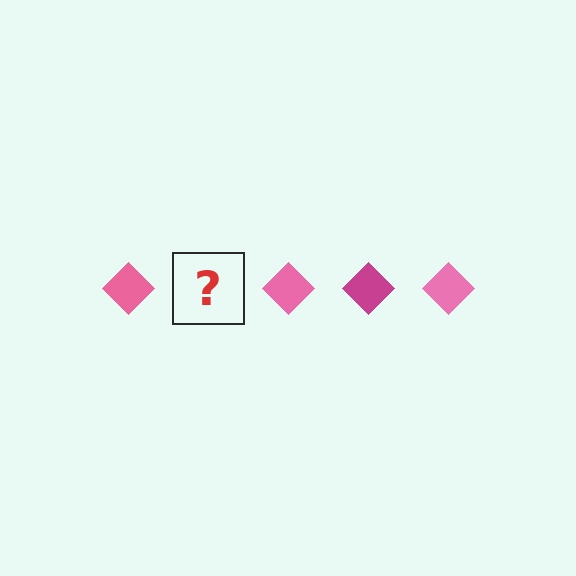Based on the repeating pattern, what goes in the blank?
The blank should be a magenta diamond.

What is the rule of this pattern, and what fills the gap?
The rule is that the pattern cycles through pink, magenta diamonds. The gap should be filled with a magenta diamond.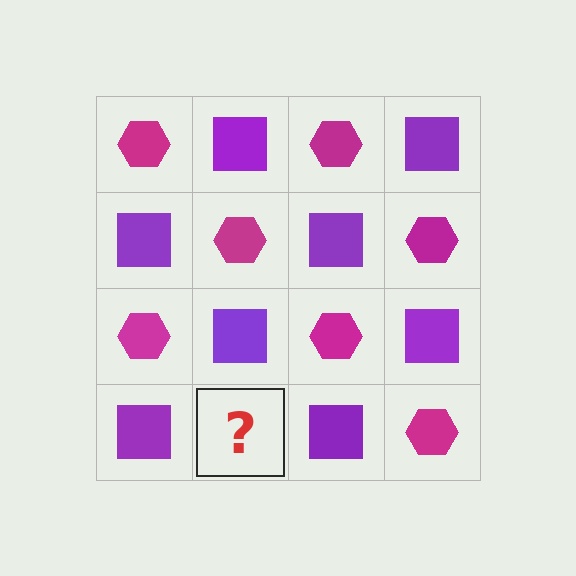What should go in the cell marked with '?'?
The missing cell should contain a magenta hexagon.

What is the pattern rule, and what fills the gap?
The rule is that it alternates magenta hexagon and purple square in a checkerboard pattern. The gap should be filled with a magenta hexagon.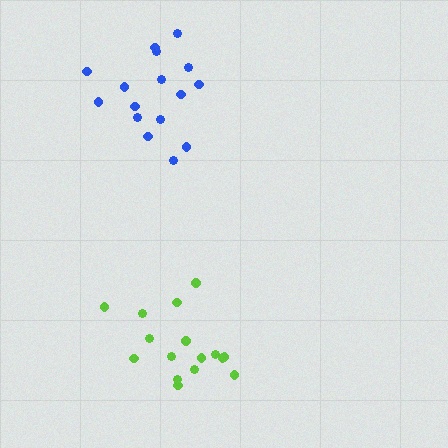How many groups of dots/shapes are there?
There are 2 groups.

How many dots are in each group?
Group 1: 16 dots, Group 2: 16 dots (32 total).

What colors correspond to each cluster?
The clusters are colored: blue, lime.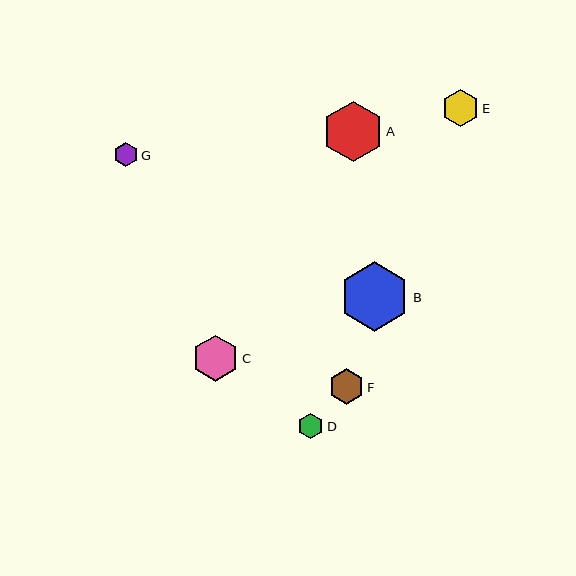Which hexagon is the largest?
Hexagon B is the largest with a size of approximately 70 pixels.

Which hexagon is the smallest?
Hexagon G is the smallest with a size of approximately 24 pixels.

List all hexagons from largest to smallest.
From largest to smallest: B, A, C, E, F, D, G.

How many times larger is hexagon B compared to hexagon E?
Hexagon B is approximately 1.9 times the size of hexagon E.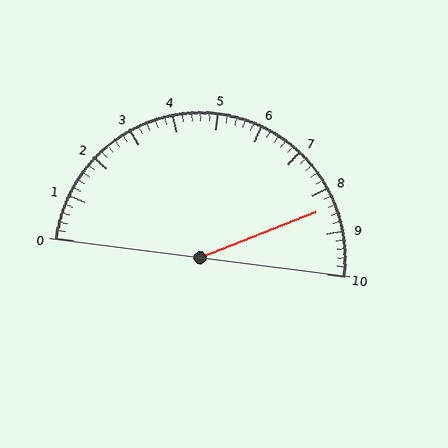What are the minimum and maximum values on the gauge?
The gauge ranges from 0 to 10.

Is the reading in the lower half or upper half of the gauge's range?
The reading is in the upper half of the range (0 to 10).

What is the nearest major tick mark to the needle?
The nearest major tick mark is 8.